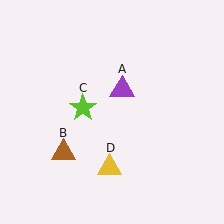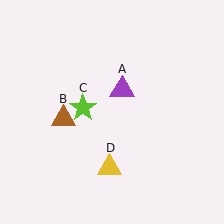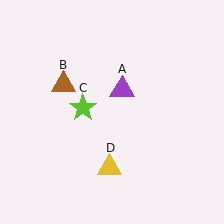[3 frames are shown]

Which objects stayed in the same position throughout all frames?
Purple triangle (object A) and lime star (object C) and yellow triangle (object D) remained stationary.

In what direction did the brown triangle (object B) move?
The brown triangle (object B) moved up.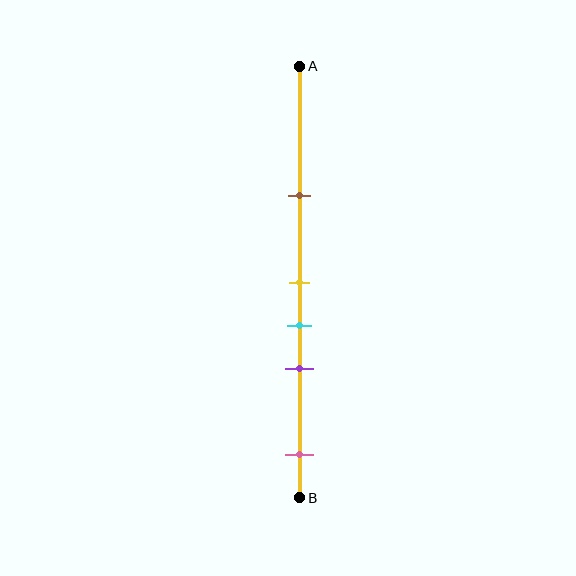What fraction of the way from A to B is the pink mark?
The pink mark is approximately 90% (0.9) of the way from A to B.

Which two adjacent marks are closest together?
The yellow and cyan marks are the closest adjacent pair.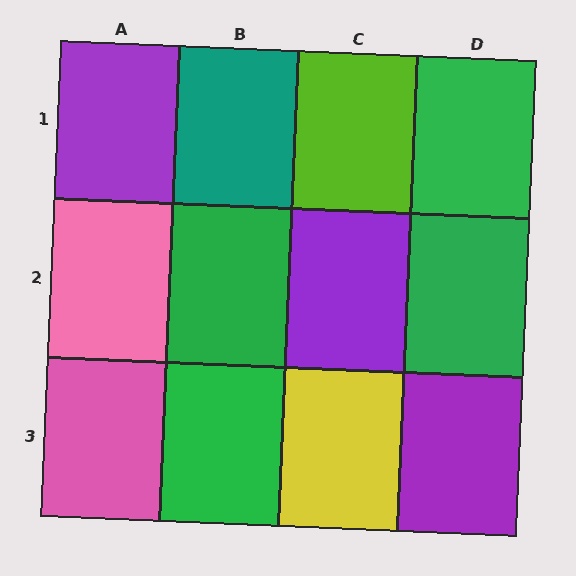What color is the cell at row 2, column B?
Green.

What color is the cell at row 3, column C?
Yellow.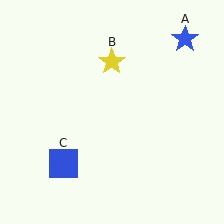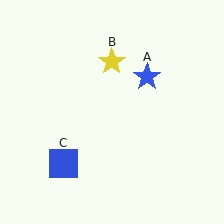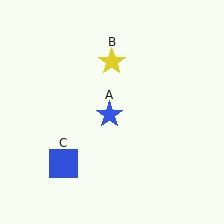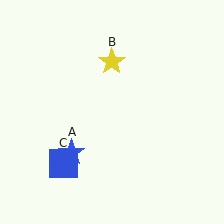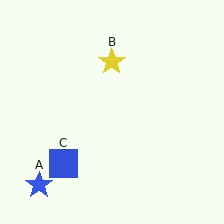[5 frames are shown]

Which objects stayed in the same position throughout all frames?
Yellow star (object B) and blue square (object C) remained stationary.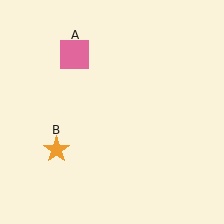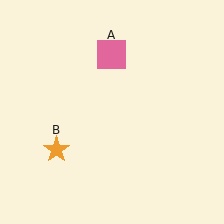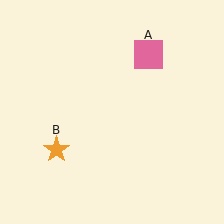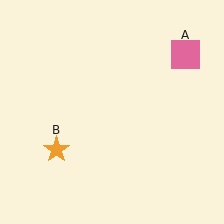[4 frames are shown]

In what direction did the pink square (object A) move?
The pink square (object A) moved right.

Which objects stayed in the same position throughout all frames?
Orange star (object B) remained stationary.